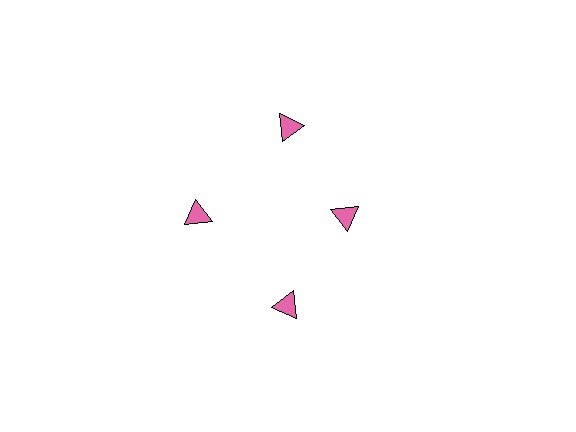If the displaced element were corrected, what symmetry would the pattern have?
It would have 4-fold rotational symmetry — the pattern would map onto itself every 90 degrees.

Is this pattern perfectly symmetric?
No. The 4 pink triangles are arranged in a ring, but one element near the 3 o'clock position is pulled inward toward the center, breaking the 4-fold rotational symmetry.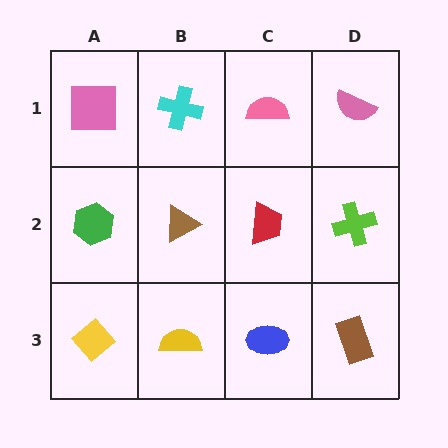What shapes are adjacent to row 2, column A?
A pink square (row 1, column A), a yellow diamond (row 3, column A), a brown triangle (row 2, column B).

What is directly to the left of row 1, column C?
A cyan cross.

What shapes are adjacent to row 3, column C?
A red trapezoid (row 2, column C), a yellow semicircle (row 3, column B), a brown rectangle (row 3, column D).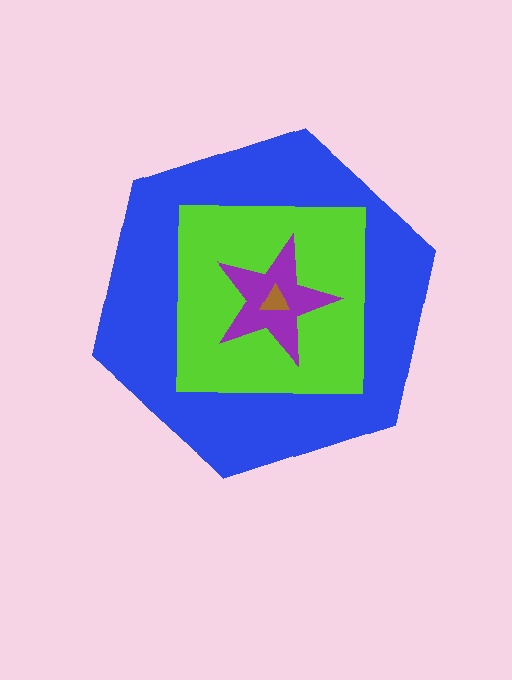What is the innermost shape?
The brown triangle.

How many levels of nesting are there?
4.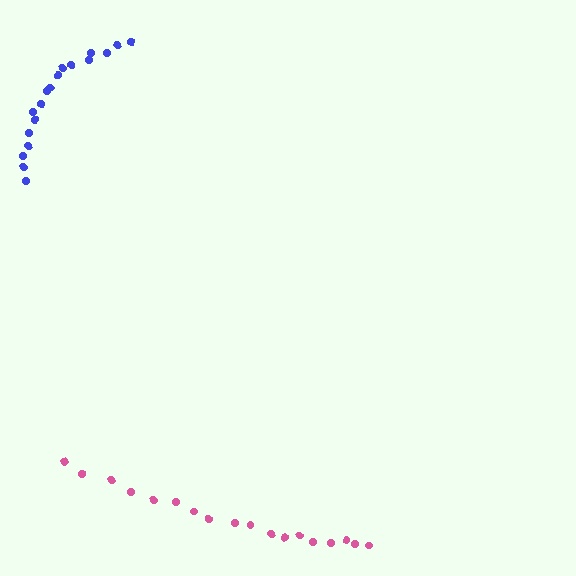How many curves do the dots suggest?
There are 2 distinct paths.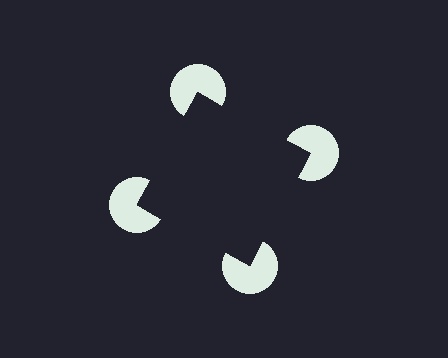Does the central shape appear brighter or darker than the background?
It typically appears slightly darker than the background, even though no actual brightness change is drawn.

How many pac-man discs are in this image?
There are 4 — one at each vertex of the illusory square.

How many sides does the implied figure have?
4 sides.